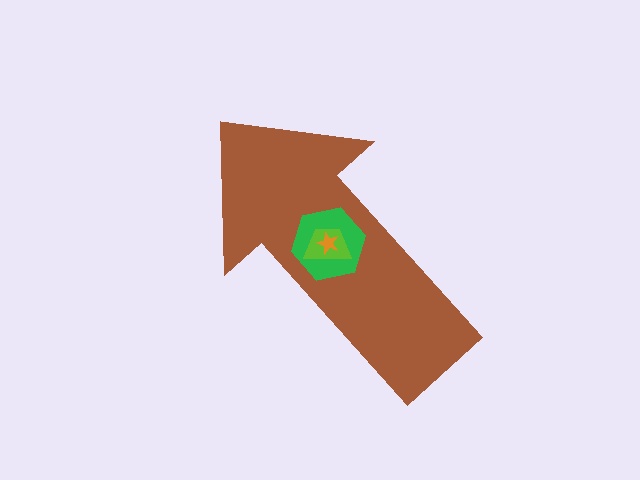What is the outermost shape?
The brown arrow.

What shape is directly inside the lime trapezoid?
The orange star.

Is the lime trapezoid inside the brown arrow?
Yes.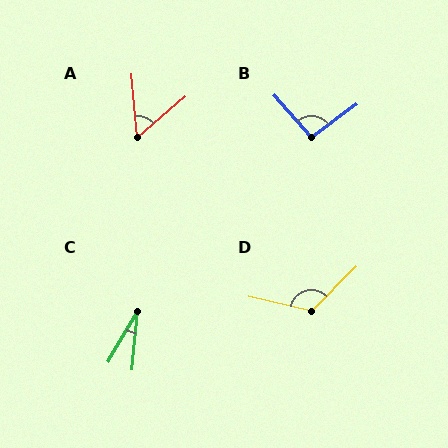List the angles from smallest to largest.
C (25°), A (54°), B (94°), D (122°).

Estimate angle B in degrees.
Approximately 94 degrees.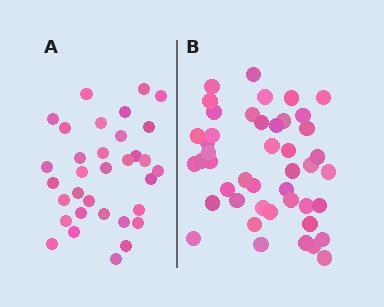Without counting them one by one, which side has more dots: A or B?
Region B (the right region) has more dots.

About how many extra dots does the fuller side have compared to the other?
Region B has roughly 12 or so more dots than region A.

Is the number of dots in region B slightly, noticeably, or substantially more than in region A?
Region B has noticeably more, but not dramatically so. The ratio is roughly 1.4 to 1.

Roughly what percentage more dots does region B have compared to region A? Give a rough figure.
About 35% more.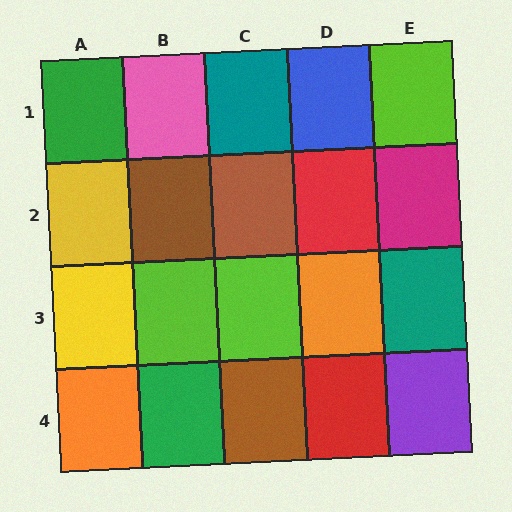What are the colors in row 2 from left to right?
Yellow, brown, brown, red, magenta.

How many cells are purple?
1 cell is purple.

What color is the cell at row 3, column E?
Teal.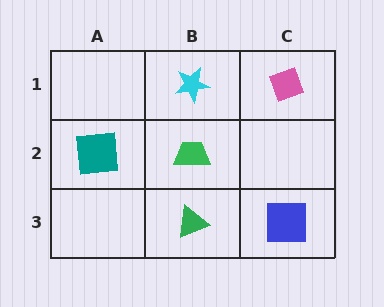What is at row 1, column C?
A pink diamond.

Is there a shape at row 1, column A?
No, that cell is empty.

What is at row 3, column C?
A blue square.